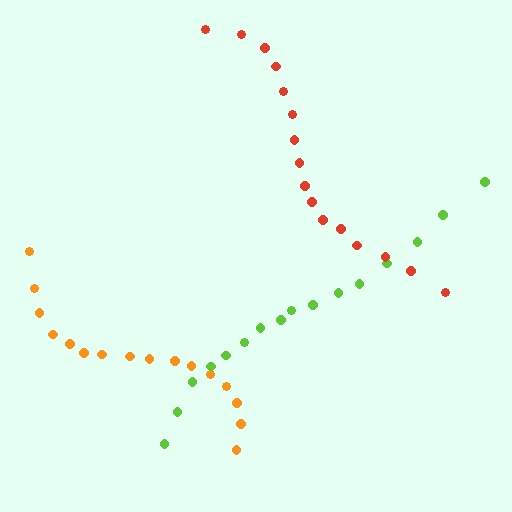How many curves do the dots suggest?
There are 3 distinct paths.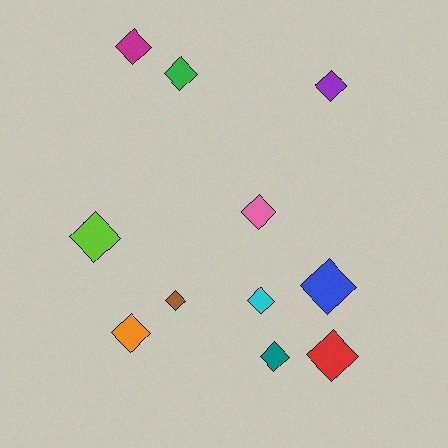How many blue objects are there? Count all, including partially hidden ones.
There is 1 blue object.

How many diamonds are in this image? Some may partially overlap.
There are 11 diamonds.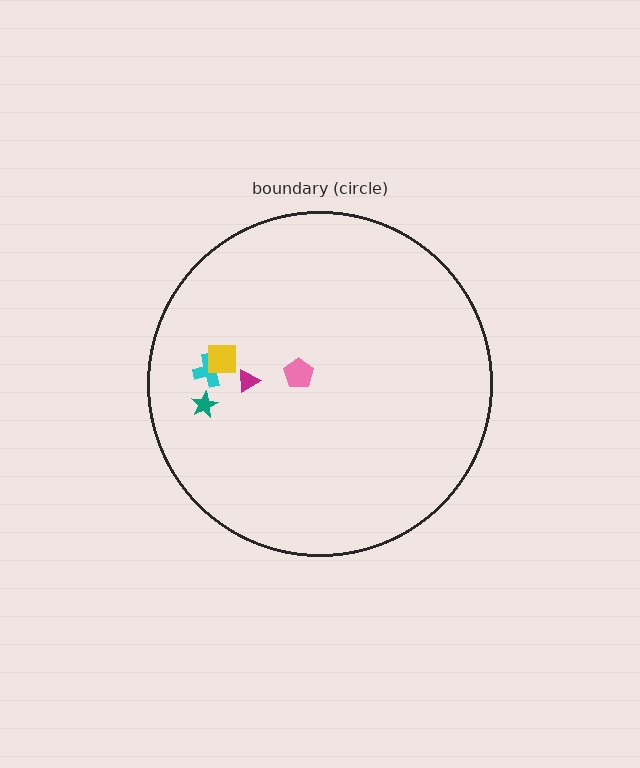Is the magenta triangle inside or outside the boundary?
Inside.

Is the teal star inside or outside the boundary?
Inside.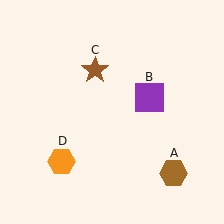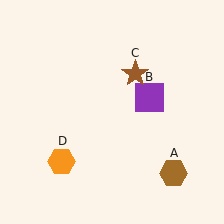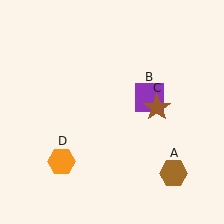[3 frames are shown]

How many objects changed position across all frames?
1 object changed position: brown star (object C).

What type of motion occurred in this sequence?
The brown star (object C) rotated clockwise around the center of the scene.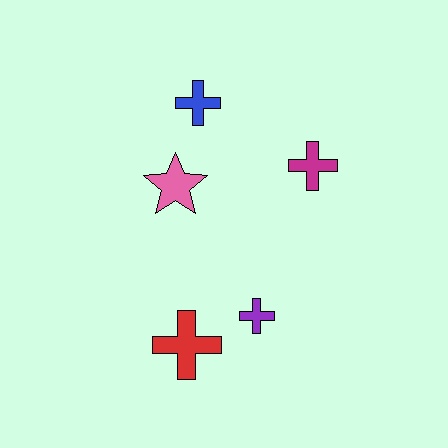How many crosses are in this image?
There are 4 crosses.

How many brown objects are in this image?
There are no brown objects.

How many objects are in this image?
There are 5 objects.